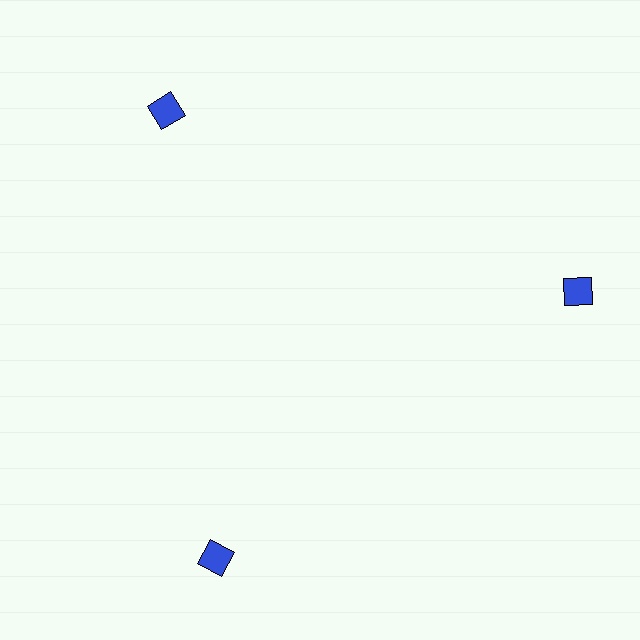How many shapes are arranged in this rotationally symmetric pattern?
There are 3 shapes, arranged in 3 groups of 1.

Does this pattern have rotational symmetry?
Yes, this pattern has 3-fold rotational symmetry. It looks the same after rotating 120 degrees around the center.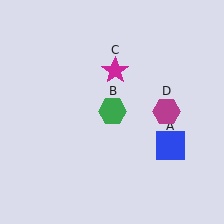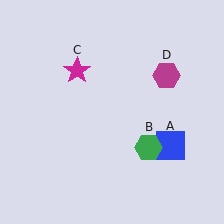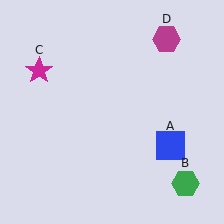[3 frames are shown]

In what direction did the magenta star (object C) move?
The magenta star (object C) moved left.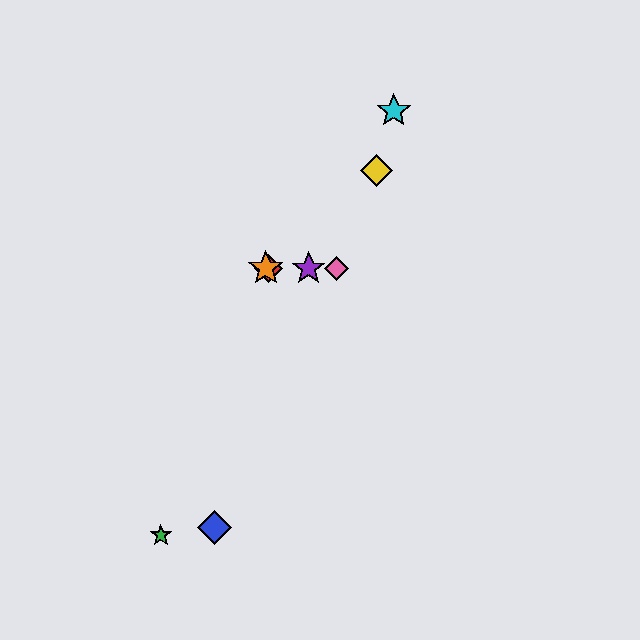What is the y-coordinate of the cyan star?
The cyan star is at y≈111.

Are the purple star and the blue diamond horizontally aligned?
No, the purple star is at y≈268 and the blue diamond is at y≈528.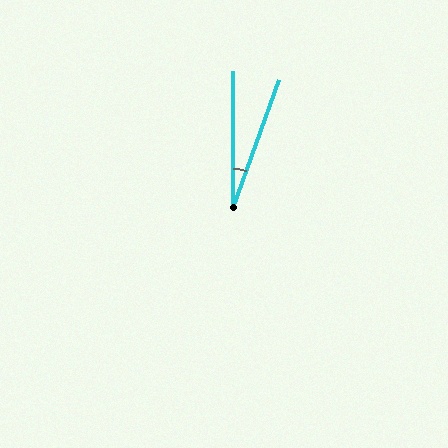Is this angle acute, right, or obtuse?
It is acute.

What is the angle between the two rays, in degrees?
Approximately 20 degrees.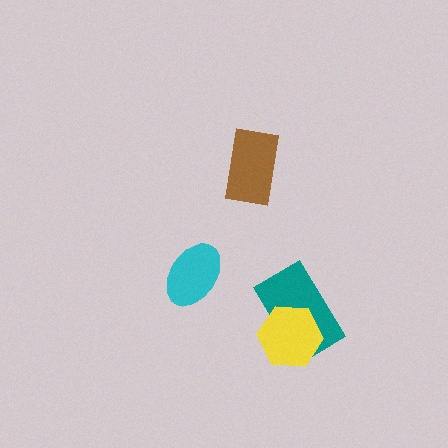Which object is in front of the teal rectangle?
The yellow hexagon is in front of the teal rectangle.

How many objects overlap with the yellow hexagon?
1 object overlaps with the yellow hexagon.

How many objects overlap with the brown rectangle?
0 objects overlap with the brown rectangle.